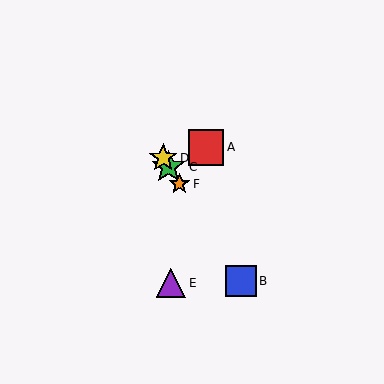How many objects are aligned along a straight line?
4 objects (B, C, D, F) are aligned along a straight line.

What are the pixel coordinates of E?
Object E is at (171, 283).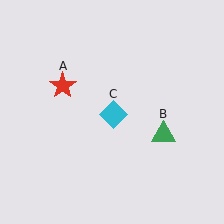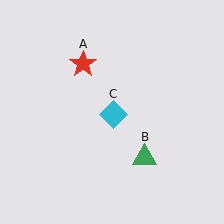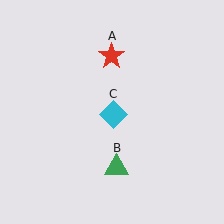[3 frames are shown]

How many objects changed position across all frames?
2 objects changed position: red star (object A), green triangle (object B).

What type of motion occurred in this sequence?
The red star (object A), green triangle (object B) rotated clockwise around the center of the scene.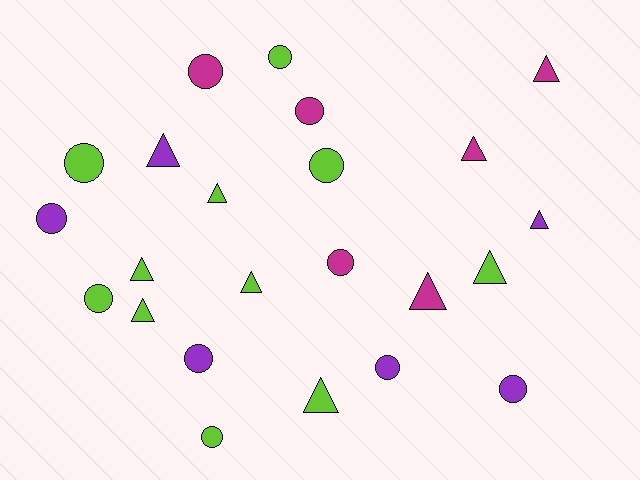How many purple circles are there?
There are 4 purple circles.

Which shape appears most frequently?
Circle, with 12 objects.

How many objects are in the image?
There are 23 objects.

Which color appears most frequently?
Lime, with 11 objects.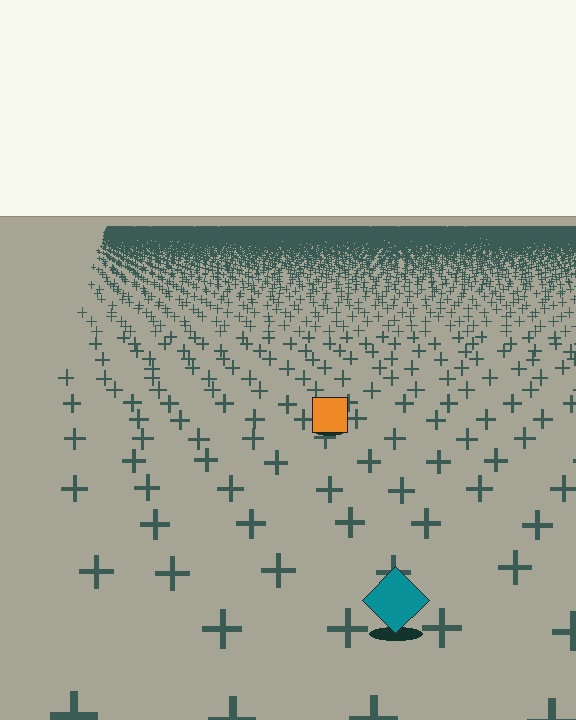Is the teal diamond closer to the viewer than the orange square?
Yes. The teal diamond is closer — you can tell from the texture gradient: the ground texture is coarser near it.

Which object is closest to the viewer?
The teal diamond is closest. The texture marks near it are larger and more spread out.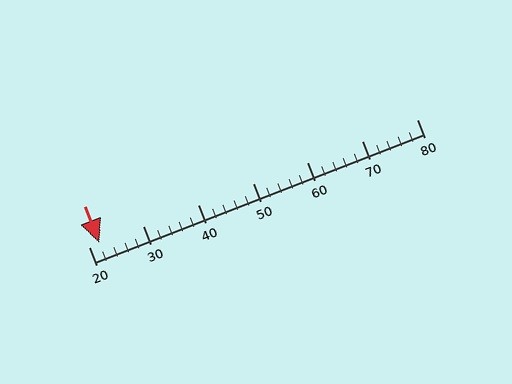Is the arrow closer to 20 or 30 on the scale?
The arrow is closer to 20.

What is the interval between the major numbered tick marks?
The major tick marks are spaced 10 units apart.